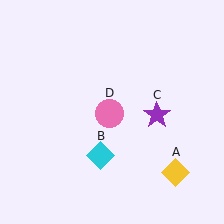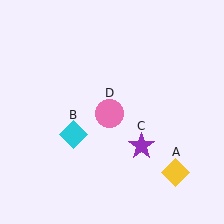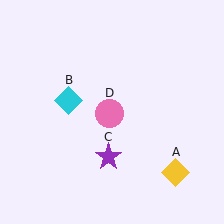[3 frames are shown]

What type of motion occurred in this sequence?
The cyan diamond (object B), purple star (object C) rotated clockwise around the center of the scene.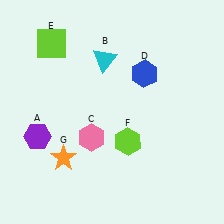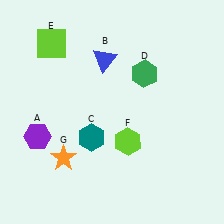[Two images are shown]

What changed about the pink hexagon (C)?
In Image 1, C is pink. In Image 2, it changed to teal.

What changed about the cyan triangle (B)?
In Image 1, B is cyan. In Image 2, it changed to blue.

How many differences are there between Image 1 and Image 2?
There are 3 differences between the two images.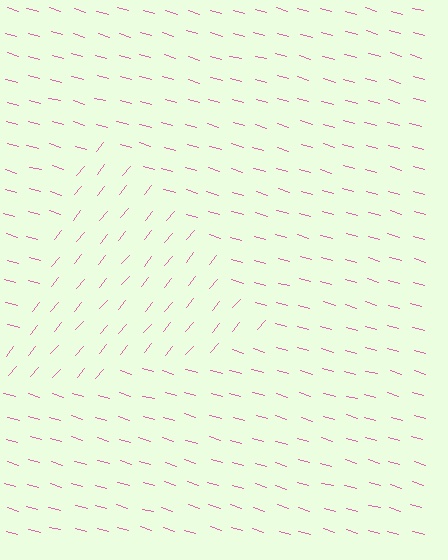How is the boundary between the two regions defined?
The boundary is defined purely by a change in line orientation (approximately 66 degrees difference). All lines are the same color and thickness.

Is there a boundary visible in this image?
Yes, there is a texture boundary formed by a change in line orientation.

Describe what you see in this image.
The image is filled with small pink line segments. A triangle region in the image has lines oriented differently from the surrounding lines, creating a visible texture boundary.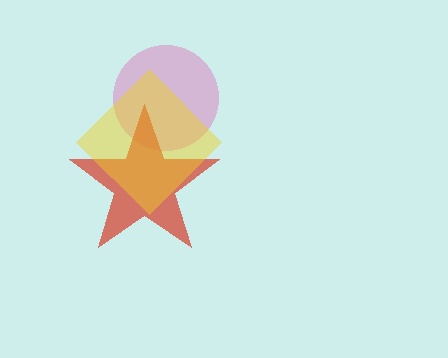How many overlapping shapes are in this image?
There are 3 overlapping shapes in the image.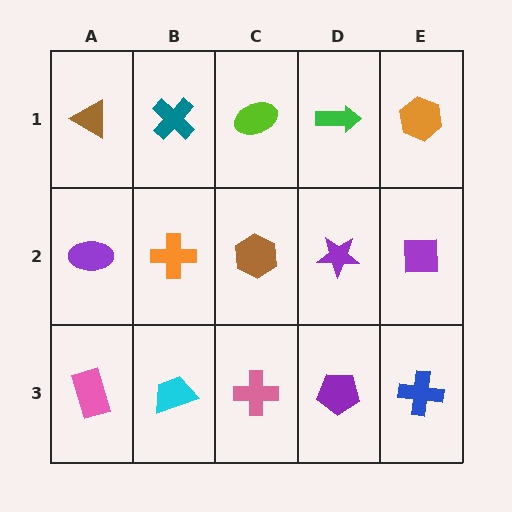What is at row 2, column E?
A purple square.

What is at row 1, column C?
A lime ellipse.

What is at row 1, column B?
A teal cross.